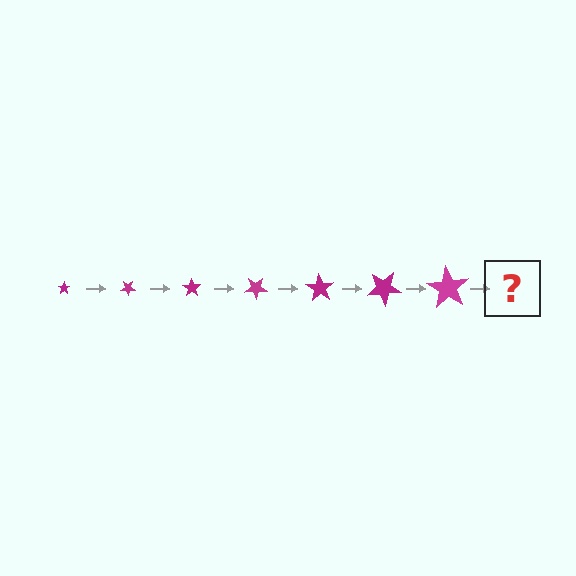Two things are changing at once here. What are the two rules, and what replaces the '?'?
The two rules are that the star grows larger each step and it rotates 35 degrees each step. The '?' should be a star, larger than the previous one and rotated 245 degrees from the start.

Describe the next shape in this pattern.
It should be a star, larger than the previous one and rotated 245 degrees from the start.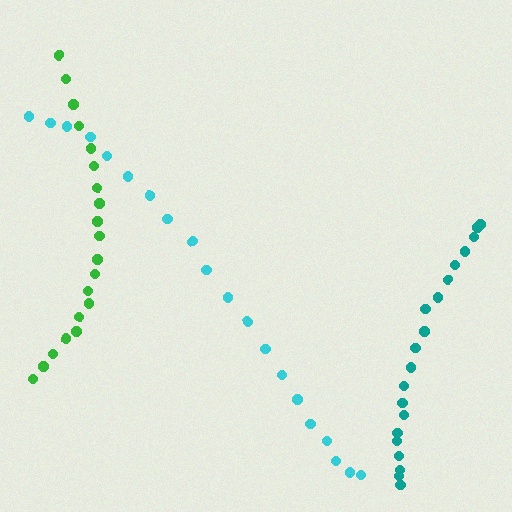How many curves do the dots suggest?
There are 3 distinct paths.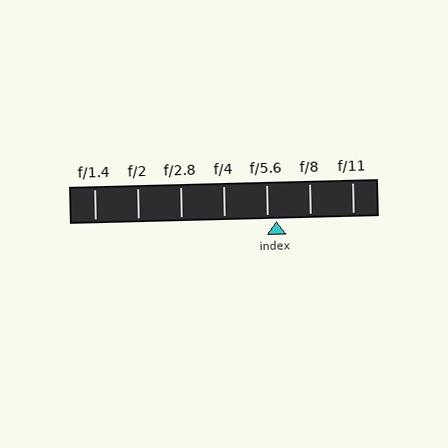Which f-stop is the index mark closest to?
The index mark is closest to f/5.6.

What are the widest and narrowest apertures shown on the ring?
The widest aperture shown is f/1.4 and the narrowest is f/11.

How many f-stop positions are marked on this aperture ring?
There are 7 f-stop positions marked.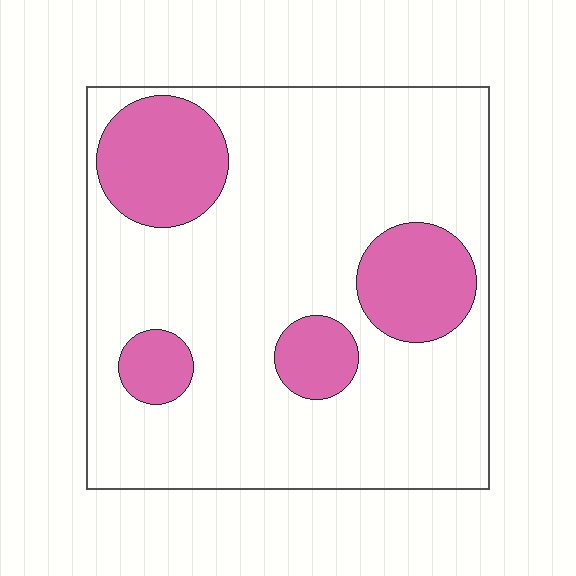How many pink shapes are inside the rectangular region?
4.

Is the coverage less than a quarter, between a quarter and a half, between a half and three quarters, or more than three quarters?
Less than a quarter.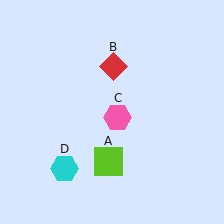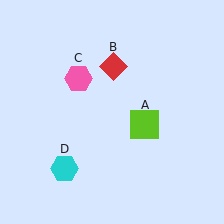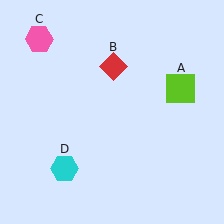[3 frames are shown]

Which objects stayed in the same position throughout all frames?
Red diamond (object B) and cyan hexagon (object D) remained stationary.